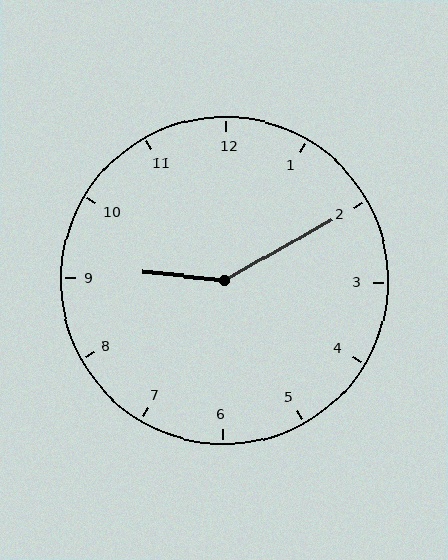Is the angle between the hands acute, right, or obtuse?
It is obtuse.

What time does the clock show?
9:10.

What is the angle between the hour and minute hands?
Approximately 145 degrees.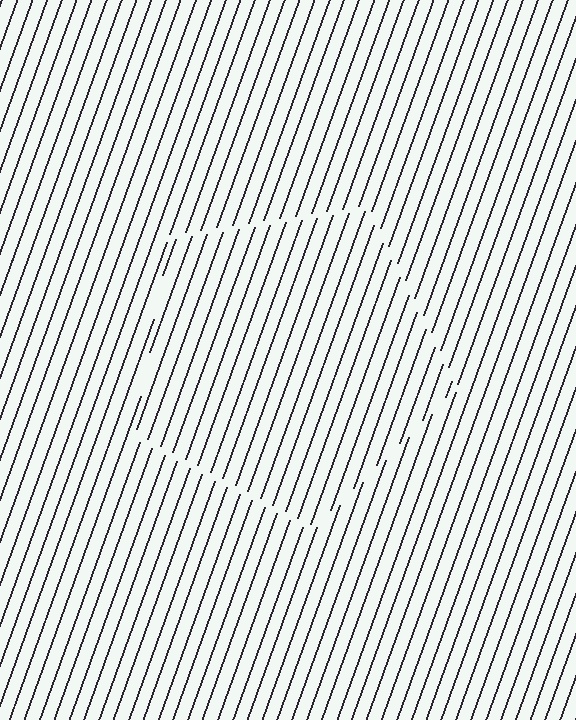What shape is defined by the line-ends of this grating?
An illusory pentagon. The interior of the shape contains the same grating, shifted by half a period — the contour is defined by the phase discontinuity where line-ends from the inner and outer gratings abut.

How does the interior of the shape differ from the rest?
The interior of the shape contains the same grating, shifted by half a period — the contour is defined by the phase discontinuity where line-ends from the inner and outer gratings abut.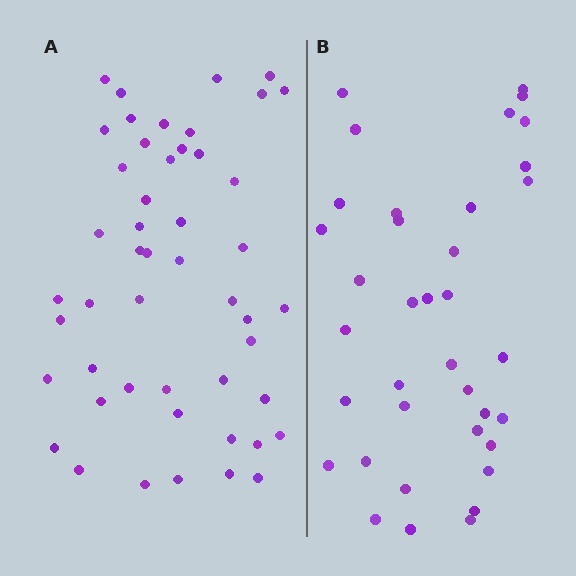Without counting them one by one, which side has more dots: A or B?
Region A (the left region) has more dots.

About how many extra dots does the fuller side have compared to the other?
Region A has roughly 12 or so more dots than region B.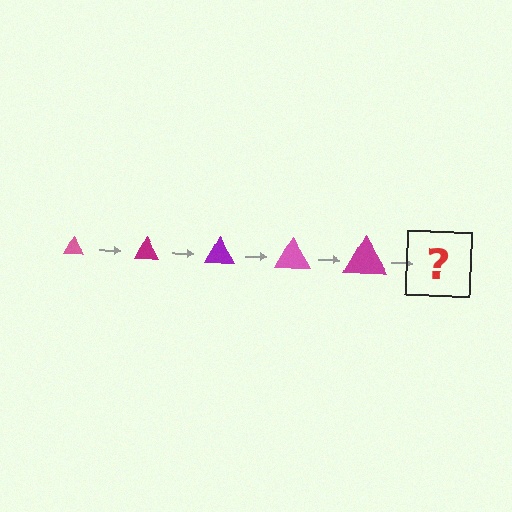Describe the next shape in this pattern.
It should be a purple triangle, larger than the previous one.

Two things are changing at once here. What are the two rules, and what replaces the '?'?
The two rules are that the triangle grows larger each step and the color cycles through pink, magenta, and purple. The '?' should be a purple triangle, larger than the previous one.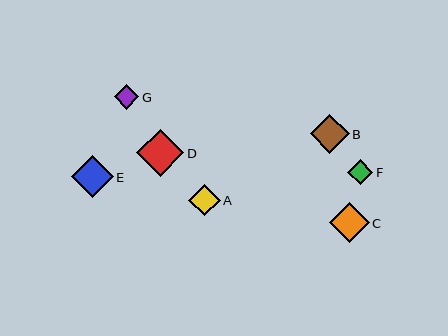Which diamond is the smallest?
Diamond G is the smallest with a size of approximately 25 pixels.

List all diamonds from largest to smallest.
From largest to smallest: D, E, C, B, A, F, G.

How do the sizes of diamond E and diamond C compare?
Diamond E and diamond C are approximately the same size.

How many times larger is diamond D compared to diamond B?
Diamond D is approximately 1.2 times the size of diamond B.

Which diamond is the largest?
Diamond D is the largest with a size of approximately 48 pixels.